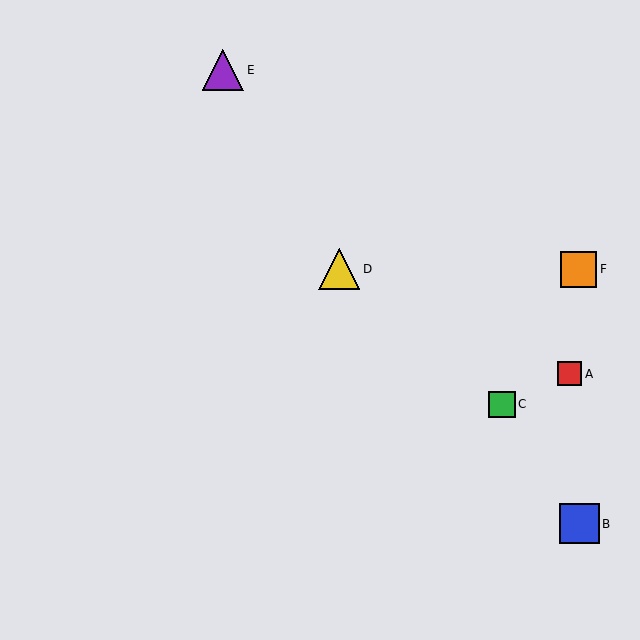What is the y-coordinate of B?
Object B is at y≈524.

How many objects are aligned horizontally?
2 objects (D, F) are aligned horizontally.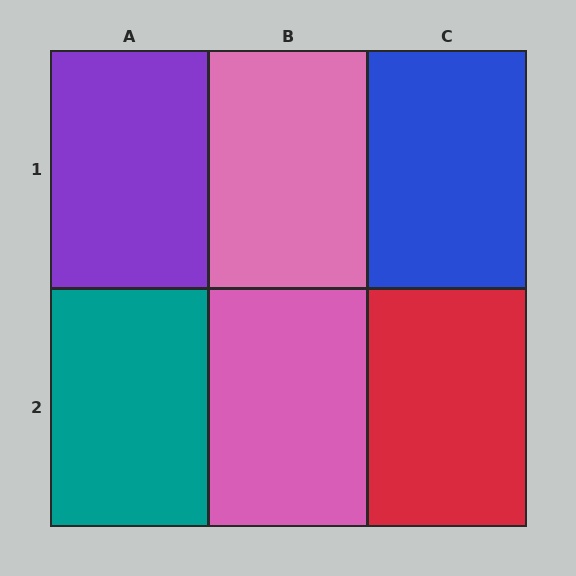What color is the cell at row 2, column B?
Pink.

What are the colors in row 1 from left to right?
Purple, pink, blue.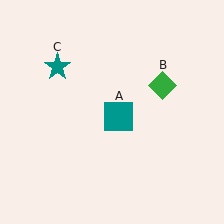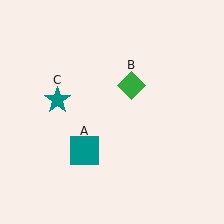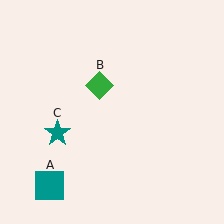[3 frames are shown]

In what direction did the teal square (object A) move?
The teal square (object A) moved down and to the left.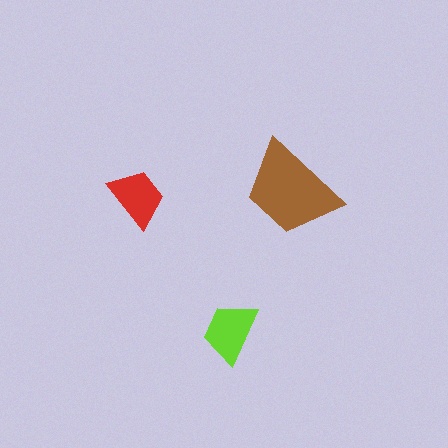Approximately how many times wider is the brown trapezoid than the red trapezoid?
About 1.5 times wider.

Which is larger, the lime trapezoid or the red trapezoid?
The lime one.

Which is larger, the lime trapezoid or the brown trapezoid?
The brown one.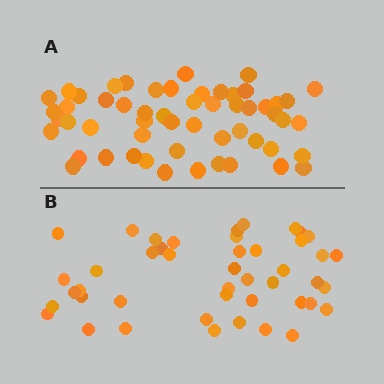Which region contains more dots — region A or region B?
Region A (the top region) has more dots.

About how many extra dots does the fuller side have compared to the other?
Region A has roughly 10 or so more dots than region B.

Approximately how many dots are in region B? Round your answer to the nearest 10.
About 40 dots. (The exact count is 45, which rounds to 40.)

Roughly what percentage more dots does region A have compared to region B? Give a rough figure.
About 20% more.